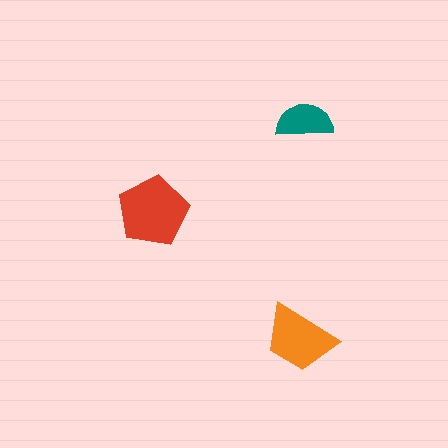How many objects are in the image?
There are 3 objects in the image.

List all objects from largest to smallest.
The red pentagon, the orange trapezoid, the teal semicircle.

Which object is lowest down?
The orange trapezoid is bottommost.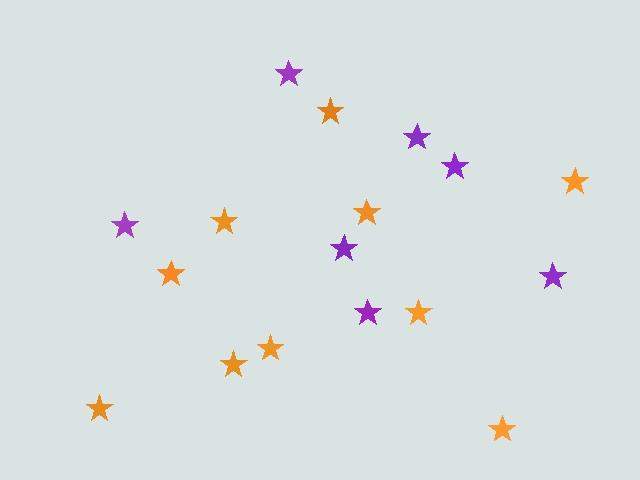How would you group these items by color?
There are 2 groups: one group of purple stars (7) and one group of orange stars (10).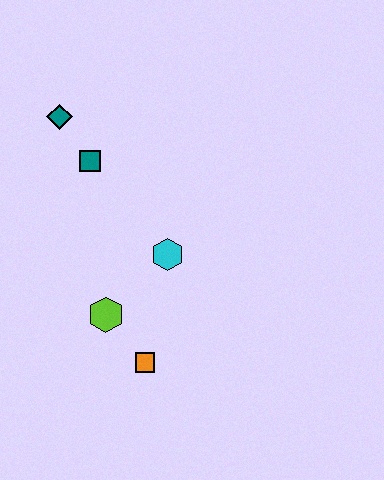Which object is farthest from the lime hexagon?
The teal diamond is farthest from the lime hexagon.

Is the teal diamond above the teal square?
Yes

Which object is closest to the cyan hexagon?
The lime hexagon is closest to the cyan hexagon.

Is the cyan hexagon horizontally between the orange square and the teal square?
No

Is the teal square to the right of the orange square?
No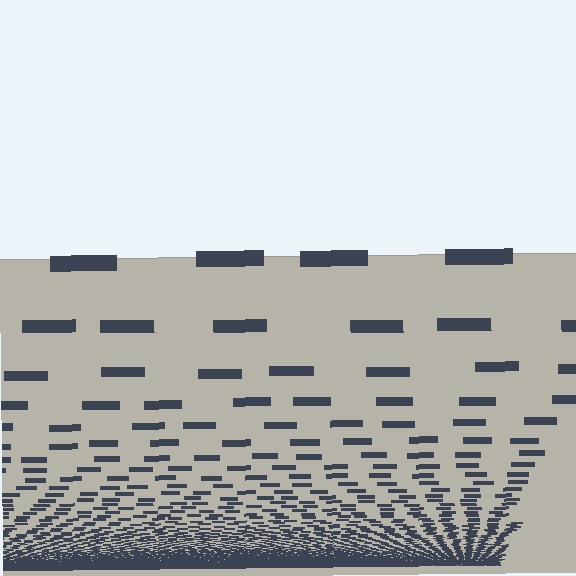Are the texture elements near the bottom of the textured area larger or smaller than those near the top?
Smaller. The gradient is inverted — elements near the bottom are smaller and denser.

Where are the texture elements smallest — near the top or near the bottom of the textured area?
Near the bottom.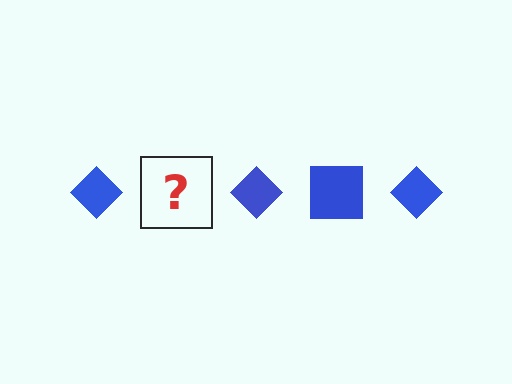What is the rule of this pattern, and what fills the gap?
The rule is that the pattern cycles through diamond, square shapes in blue. The gap should be filled with a blue square.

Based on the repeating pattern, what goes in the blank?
The blank should be a blue square.